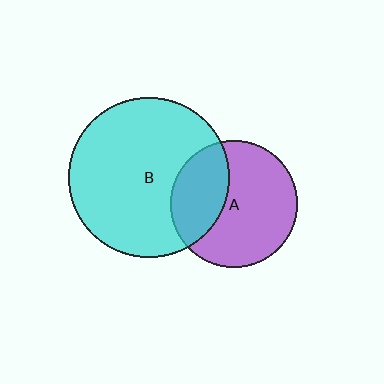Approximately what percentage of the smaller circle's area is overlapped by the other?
Approximately 35%.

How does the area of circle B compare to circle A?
Approximately 1.6 times.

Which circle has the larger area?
Circle B (cyan).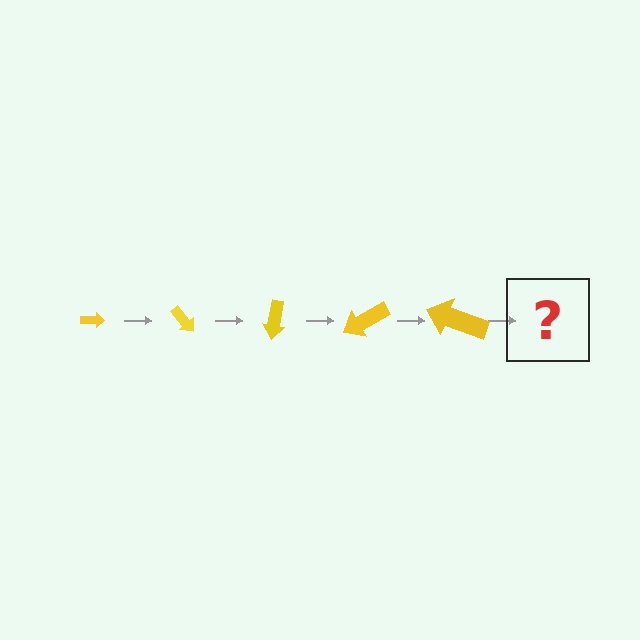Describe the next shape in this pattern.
It should be an arrow, larger than the previous one and rotated 250 degrees from the start.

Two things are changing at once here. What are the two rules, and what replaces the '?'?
The two rules are that the arrow grows larger each step and it rotates 50 degrees each step. The '?' should be an arrow, larger than the previous one and rotated 250 degrees from the start.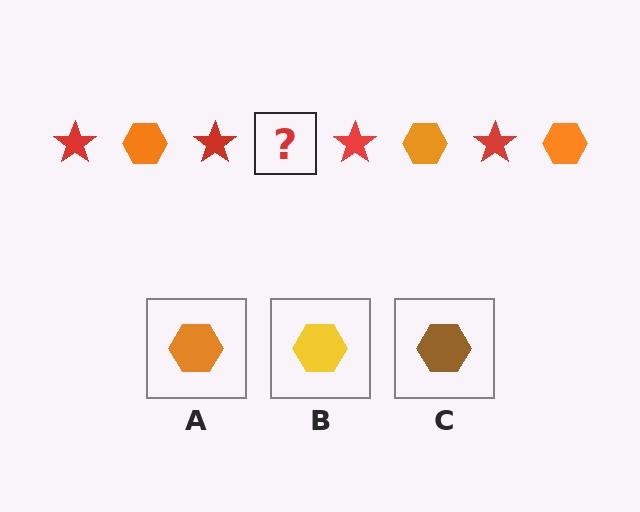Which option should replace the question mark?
Option A.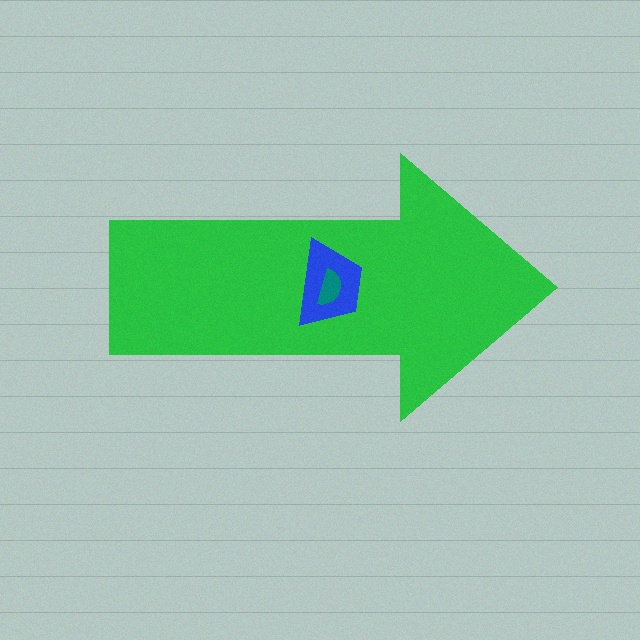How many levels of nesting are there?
3.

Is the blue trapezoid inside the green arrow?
Yes.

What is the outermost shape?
The green arrow.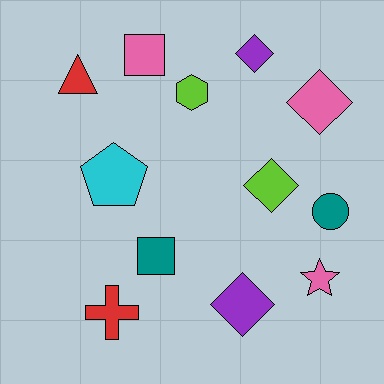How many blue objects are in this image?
There are no blue objects.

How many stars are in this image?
There is 1 star.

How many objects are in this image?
There are 12 objects.